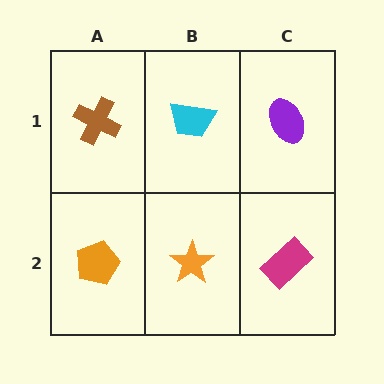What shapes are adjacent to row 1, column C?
A magenta rectangle (row 2, column C), a cyan trapezoid (row 1, column B).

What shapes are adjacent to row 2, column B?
A cyan trapezoid (row 1, column B), an orange pentagon (row 2, column A), a magenta rectangle (row 2, column C).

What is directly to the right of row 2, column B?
A magenta rectangle.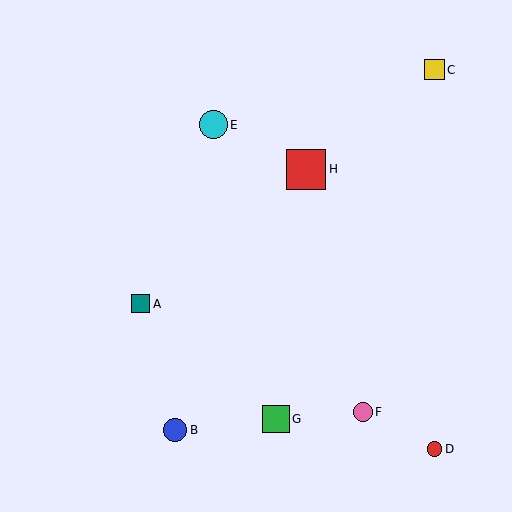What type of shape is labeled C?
Shape C is a yellow square.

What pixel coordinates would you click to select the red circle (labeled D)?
Click at (435, 449) to select the red circle D.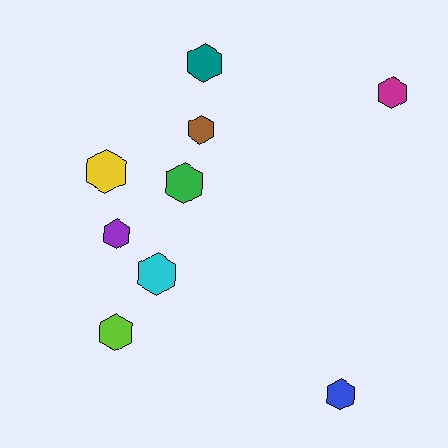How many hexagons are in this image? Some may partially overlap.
There are 9 hexagons.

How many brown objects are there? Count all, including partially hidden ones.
There is 1 brown object.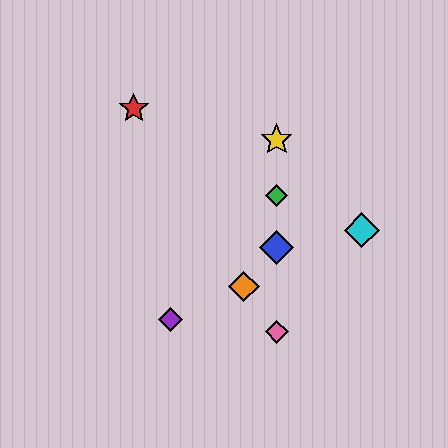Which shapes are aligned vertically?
The blue diamond, the green diamond, the yellow star, the pink diamond are aligned vertically.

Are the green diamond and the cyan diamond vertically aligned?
No, the green diamond is at x≈277 and the cyan diamond is at x≈362.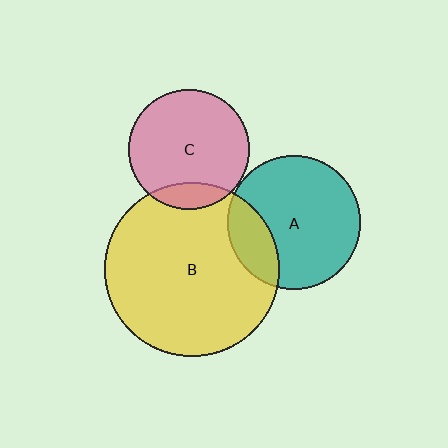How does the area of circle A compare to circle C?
Approximately 1.2 times.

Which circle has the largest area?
Circle B (yellow).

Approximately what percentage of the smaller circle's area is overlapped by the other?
Approximately 15%.